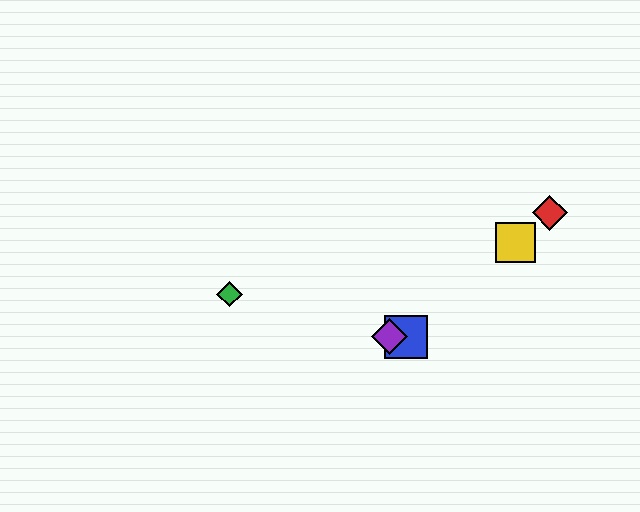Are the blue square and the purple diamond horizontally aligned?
Yes, both are at y≈337.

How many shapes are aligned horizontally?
2 shapes (the blue square, the purple diamond) are aligned horizontally.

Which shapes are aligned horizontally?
The blue square, the purple diamond are aligned horizontally.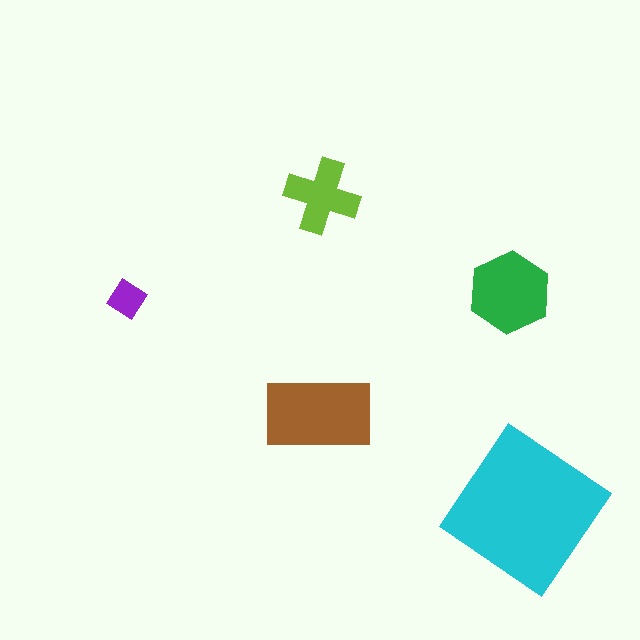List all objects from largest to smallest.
The cyan diamond, the brown rectangle, the green hexagon, the lime cross, the purple diamond.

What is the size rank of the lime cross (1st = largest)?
4th.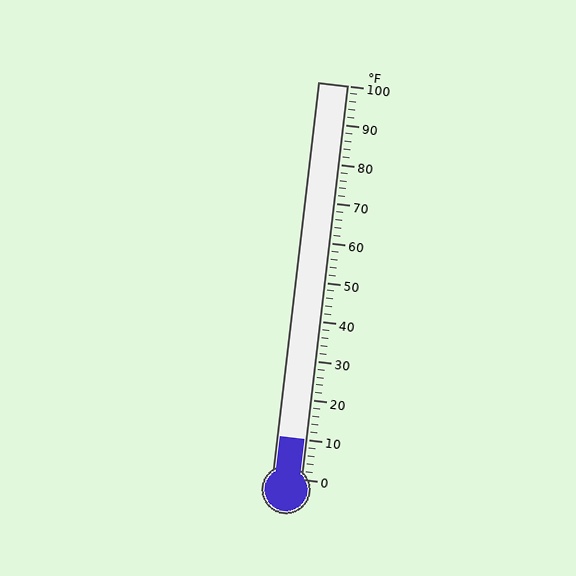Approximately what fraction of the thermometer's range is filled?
The thermometer is filled to approximately 10% of its range.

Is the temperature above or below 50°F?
The temperature is below 50°F.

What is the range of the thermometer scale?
The thermometer scale ranges from 0°F to 100°F.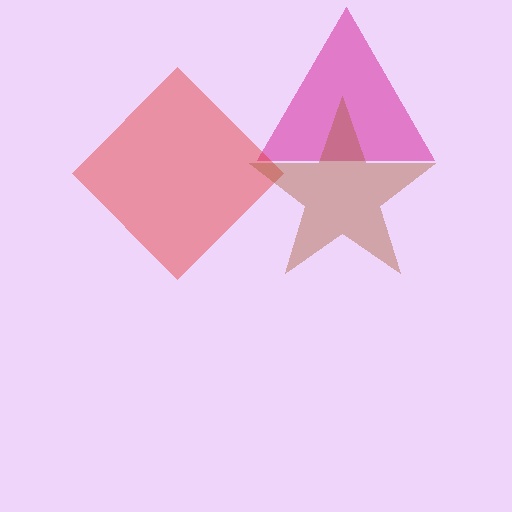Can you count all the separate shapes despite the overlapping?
Yes, there are 3 separate shapes.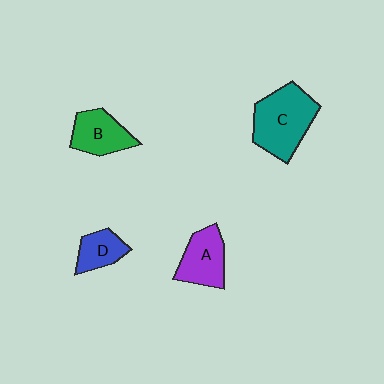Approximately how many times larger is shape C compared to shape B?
Approximately 1.6 times.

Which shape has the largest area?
Shape C (teal).